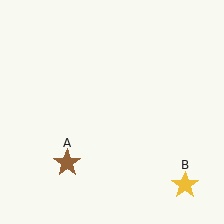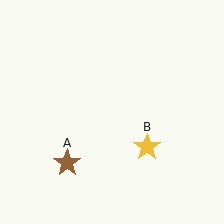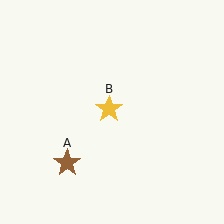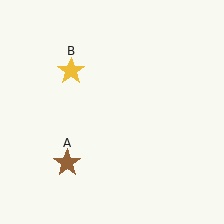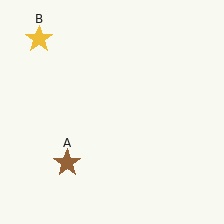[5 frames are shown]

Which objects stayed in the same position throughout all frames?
Brown star (object A) remained stationary.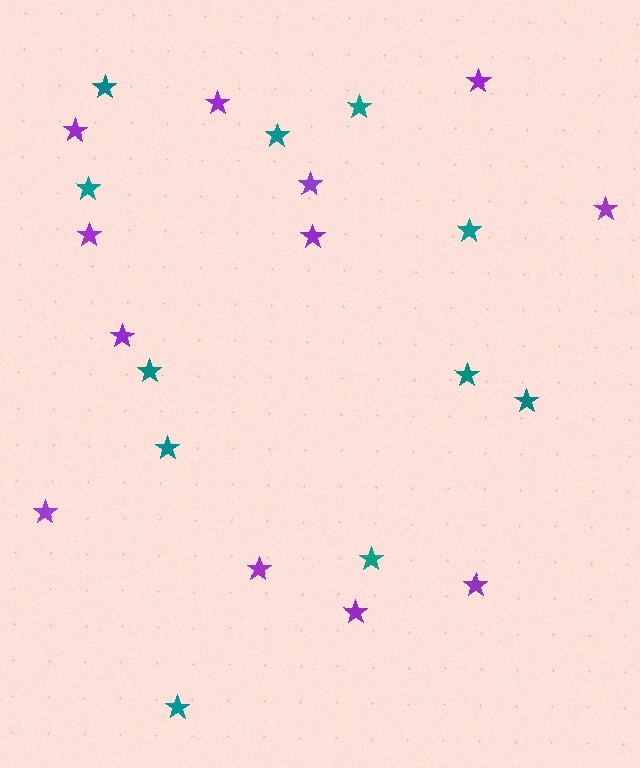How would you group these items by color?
There are 2 groups: one group of teal stars (11) and one group of purple stars (12).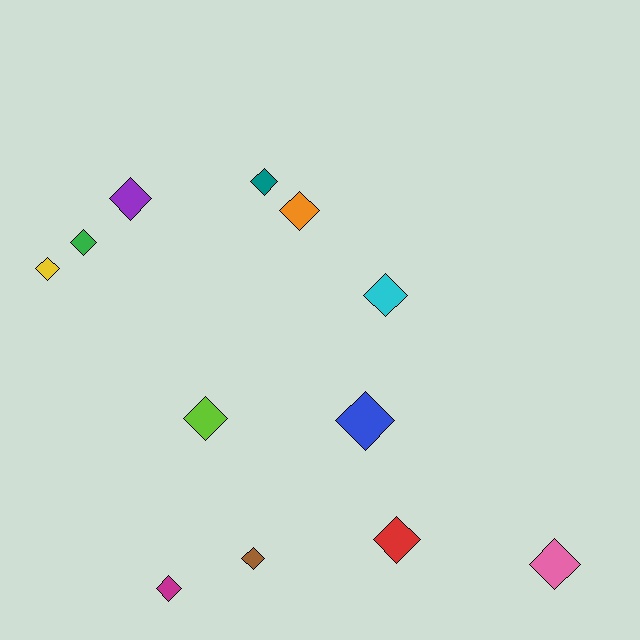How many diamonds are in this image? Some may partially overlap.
There are 12 diamonds.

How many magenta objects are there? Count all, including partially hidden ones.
There is 1 magenta object.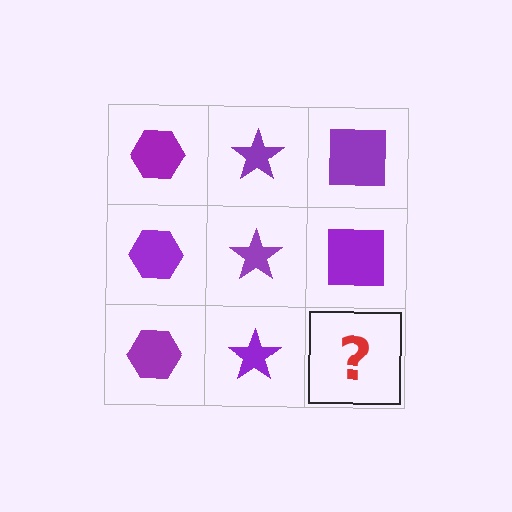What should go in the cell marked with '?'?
The missing cell should contain a purple square.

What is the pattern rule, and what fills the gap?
The rule is that each column has a consistent shape. The gap should be filled with a purple square.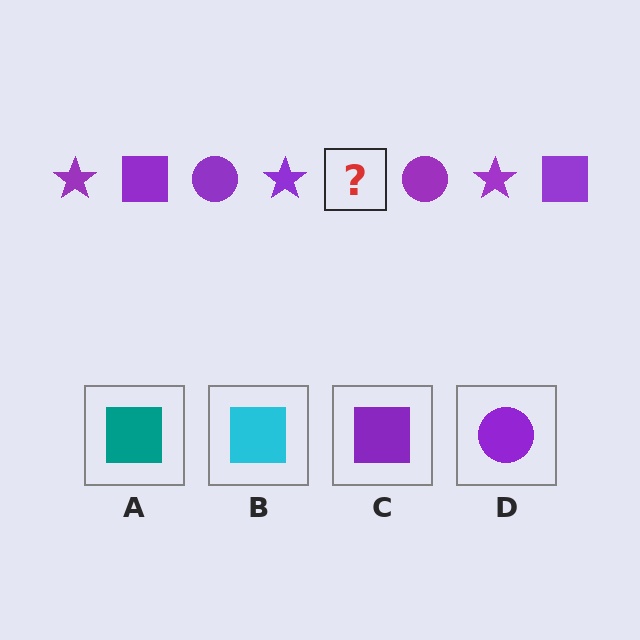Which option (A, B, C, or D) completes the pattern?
C.